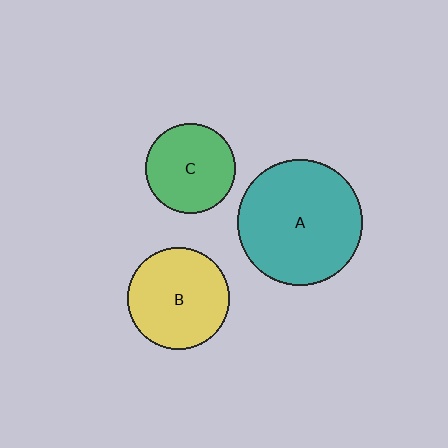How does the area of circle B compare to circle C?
Approximately 1.3 times.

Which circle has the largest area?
Circle A (teal).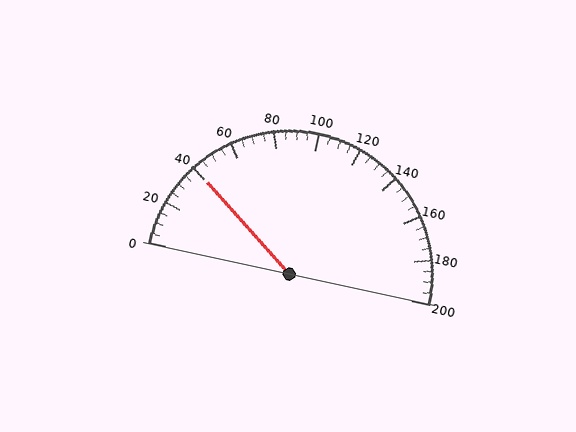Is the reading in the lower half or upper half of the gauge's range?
The reading is in the lower half of the range (0 to 200).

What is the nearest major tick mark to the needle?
The nearest major tick mark is 40.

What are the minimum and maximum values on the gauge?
The gauge ranges from 0 to 200.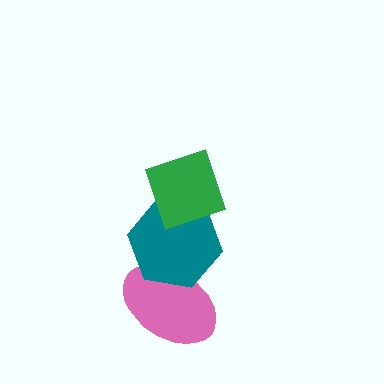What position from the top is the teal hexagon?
The teal hexagon is 2nd from the top.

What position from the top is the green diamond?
The green diamond is 1st from the top.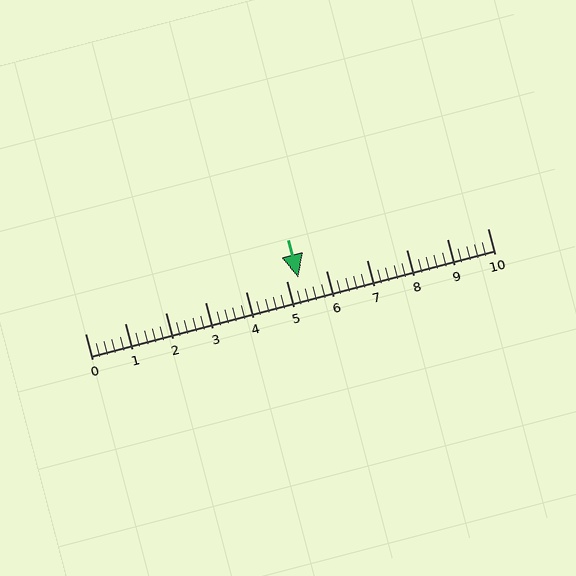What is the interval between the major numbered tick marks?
The major tick marks are spaced 1 units apart.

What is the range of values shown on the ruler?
The ruler shows values from 0 to 10.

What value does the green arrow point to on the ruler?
The green arrow points to approximately 5.3.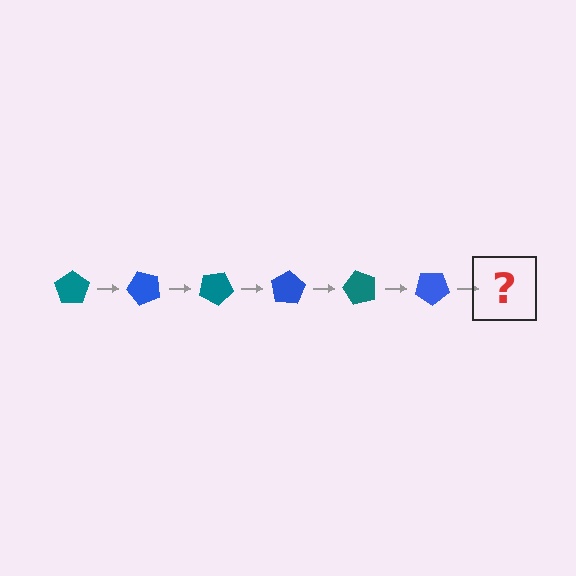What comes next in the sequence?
The next element should be a teal pentagon, rotated 300 degrees from the start.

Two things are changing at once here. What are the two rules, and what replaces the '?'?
The two rules are that it rotates 50 degrees each step and the color cycles through teal and blue. The '?' should be a teal pentagon, rotated 300 degrees from the start.